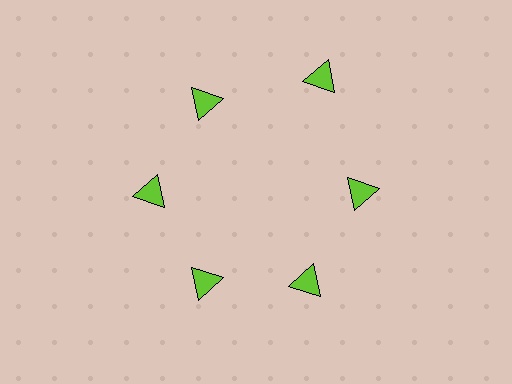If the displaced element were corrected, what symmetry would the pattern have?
It would have 6-fold rotational symmetry — the pattern would map onto itself every 60 degrees.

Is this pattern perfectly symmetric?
No. The 6 lime triangles are arranged in a ring, but one element near the 1 o'clock position is pushed outward from the center, breaking the 6-fold rotational symmetry.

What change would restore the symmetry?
The symmetry would be restored by moving it inward, back onto the ring so that all 6 triangles sit at equal angles and equal distance from the center.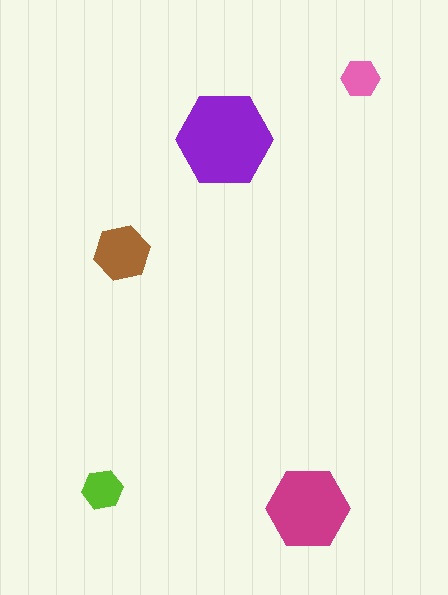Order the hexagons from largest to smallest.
the purple one, the magenta one, the brown one, the lime one, the pink one.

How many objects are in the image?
There are 5 objects in the image.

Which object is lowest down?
The magenta hexagon is bottommost.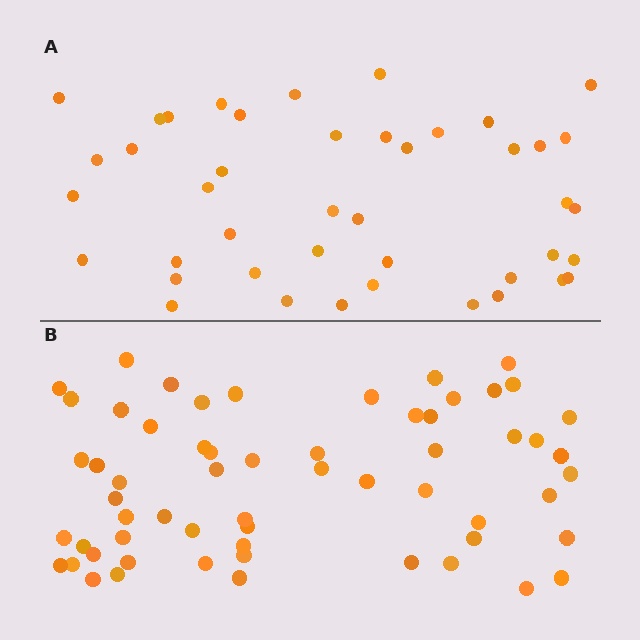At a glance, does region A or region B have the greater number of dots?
Region B (the bottom region) has more dots.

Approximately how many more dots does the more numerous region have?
Region B has approximately 15 more dots than region A.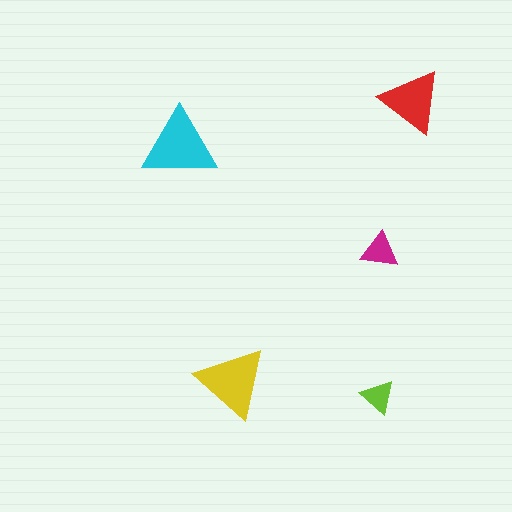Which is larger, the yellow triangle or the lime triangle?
The yellow one.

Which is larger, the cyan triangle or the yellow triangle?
The cyan one.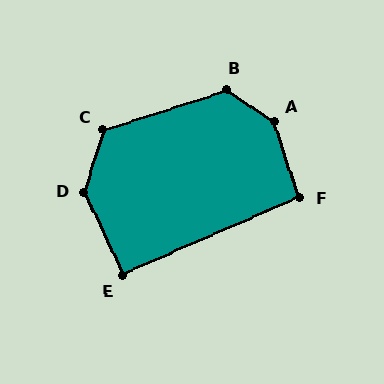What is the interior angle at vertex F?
Approximately 95 degrees (approximately right).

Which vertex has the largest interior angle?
A, at approximately 143 degrees.